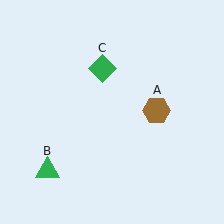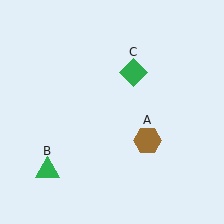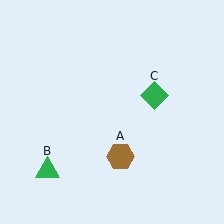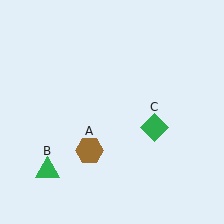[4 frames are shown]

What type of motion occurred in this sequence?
The brown hexagon (object A), green diamond (object C) rotated clockwise around the center of the scene.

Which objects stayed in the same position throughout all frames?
Green triangle (object B) remained stationary.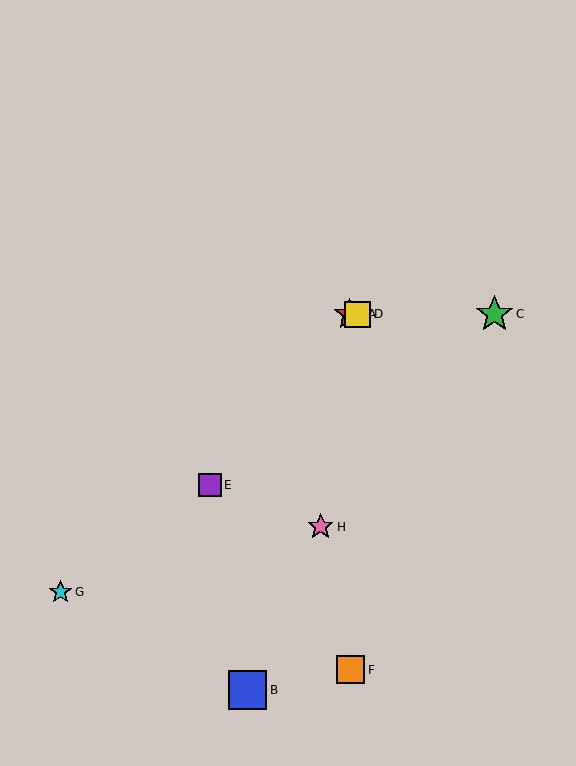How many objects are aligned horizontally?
3 objects (A, C, D) are aligned horizontally.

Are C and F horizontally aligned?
No, C is at y≈314 and F is at y≈670.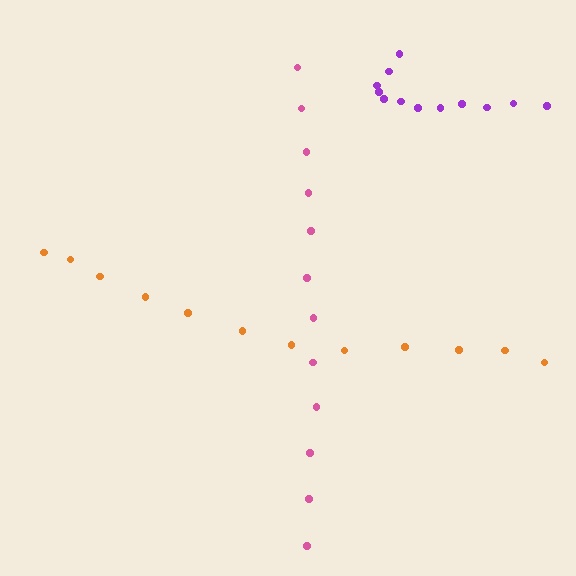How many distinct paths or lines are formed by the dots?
There are 3 distinct paths.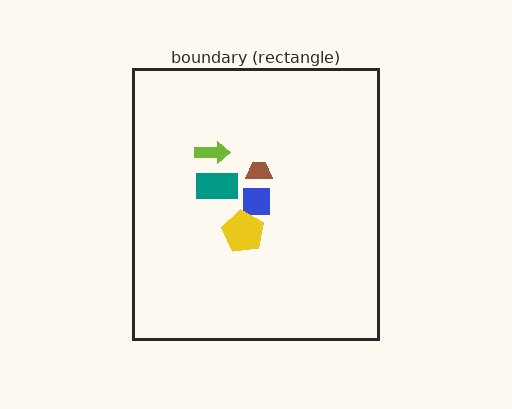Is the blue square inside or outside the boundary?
Inside.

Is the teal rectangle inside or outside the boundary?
Inside.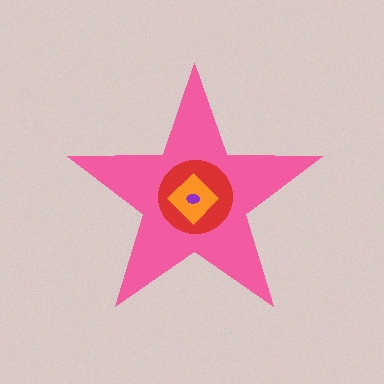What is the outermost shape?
The pink star.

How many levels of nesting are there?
4.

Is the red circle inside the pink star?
Yes.